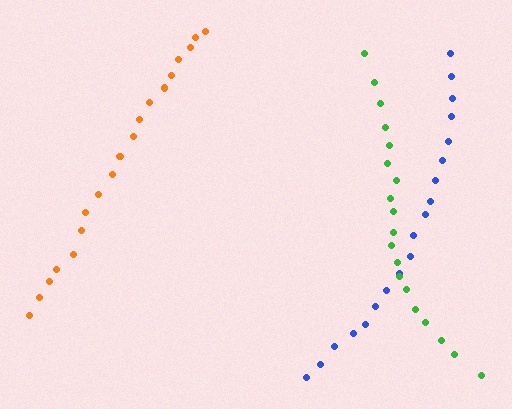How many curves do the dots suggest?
There are 3 distinct paths.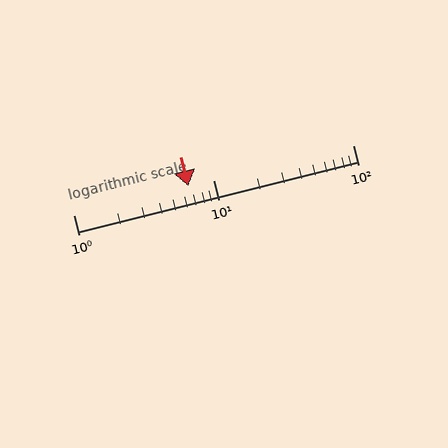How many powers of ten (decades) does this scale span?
The scale spans 2 decades, from 1 to 100.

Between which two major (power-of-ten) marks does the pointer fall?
The pointer is between 1 and 10.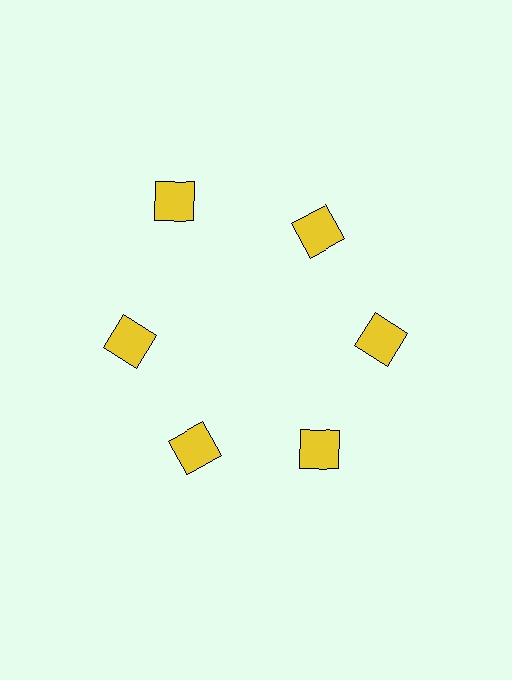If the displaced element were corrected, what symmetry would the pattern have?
It would have 6-fold rotational symmetry — the pattern would map onto itself every 60 degrees.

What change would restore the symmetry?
The symmetry would be restored by moving it inward, back onto the ring so that all 6 squares sit at equal angles and equal distance from the center.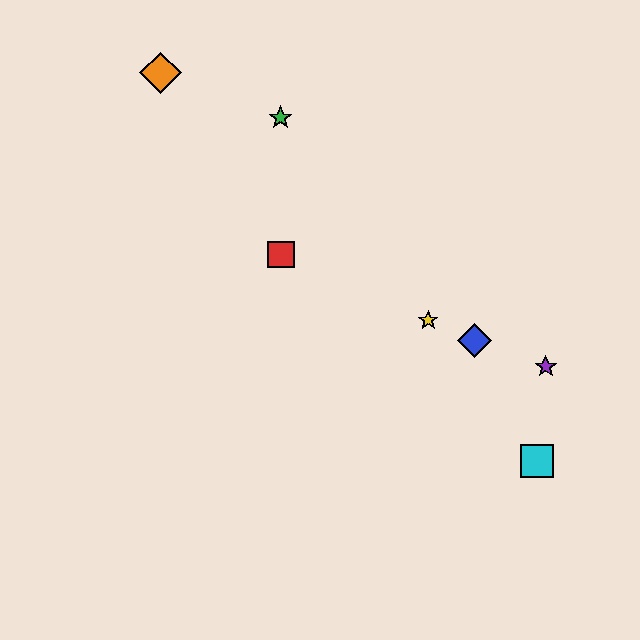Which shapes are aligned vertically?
The red square, the green star are aligned vertically.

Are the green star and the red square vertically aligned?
Yes, both are at x≈281.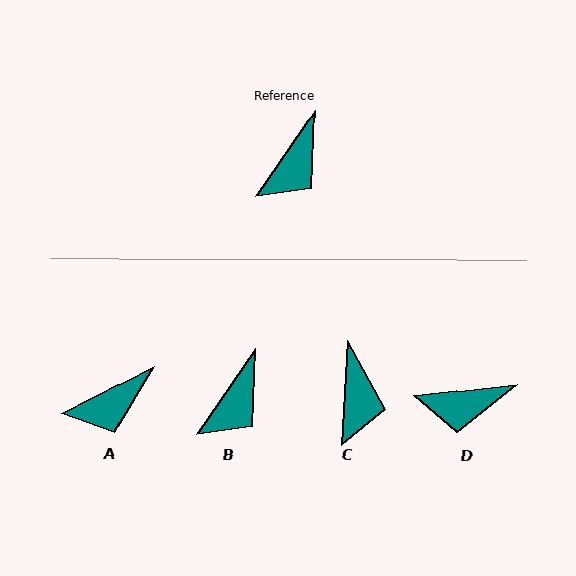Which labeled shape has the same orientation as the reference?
B.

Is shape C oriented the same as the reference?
No, it is off by about 31 degrees.